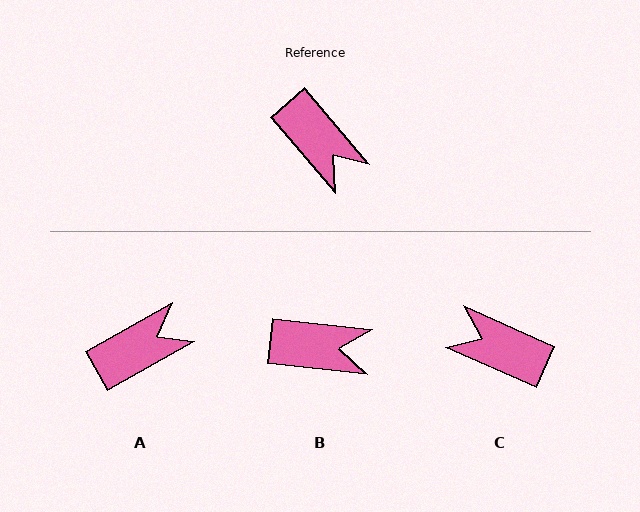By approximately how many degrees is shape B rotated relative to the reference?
Approximately 43 degrees counter-clockwise.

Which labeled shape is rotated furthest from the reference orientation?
C, about 154 degrees away.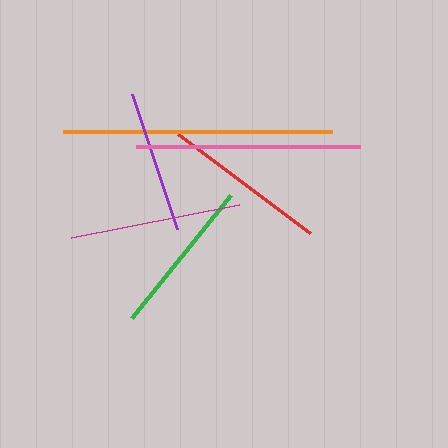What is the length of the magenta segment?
The magenta segment is approximately 171 pixels long.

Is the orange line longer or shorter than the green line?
The orange line is longer than the green line.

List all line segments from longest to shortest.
From longest to shortest: orange, pink, magenta, red, green, purple.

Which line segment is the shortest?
The purple line is the shortest at approximately 142 pixels.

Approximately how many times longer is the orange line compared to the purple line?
The orange line is approximately 1.9 times the length of the purple line.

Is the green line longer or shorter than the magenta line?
The magenta line is longer than the green line.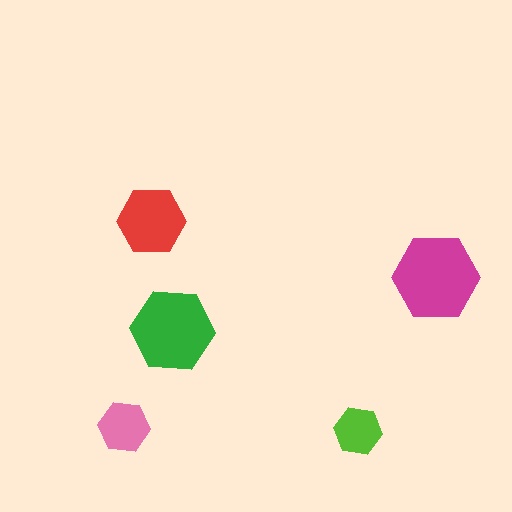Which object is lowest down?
The lime hexagon is bottommost.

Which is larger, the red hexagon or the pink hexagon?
The red one.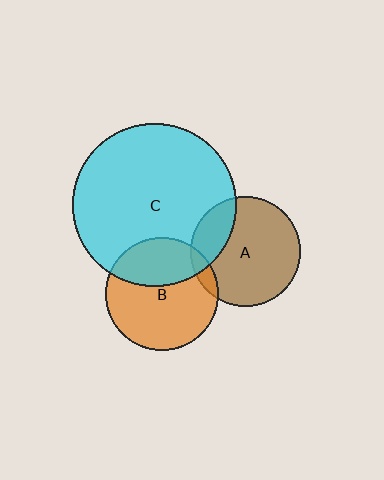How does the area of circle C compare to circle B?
Approximately 2.1 times.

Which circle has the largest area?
Circle C (cyan).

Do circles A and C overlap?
Yes.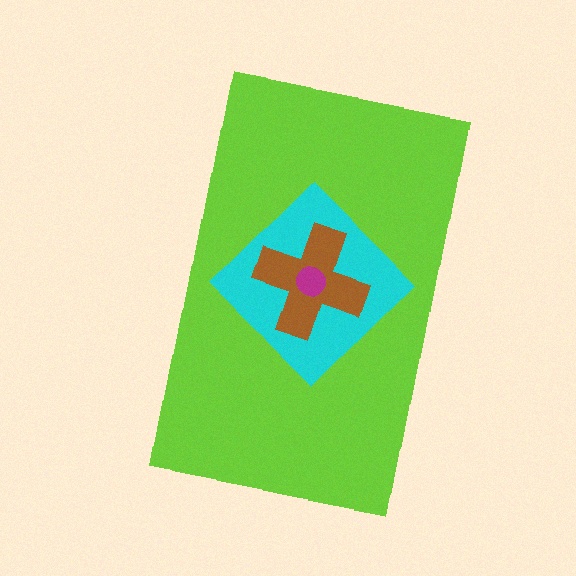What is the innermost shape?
The magenta circle.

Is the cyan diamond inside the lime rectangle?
Yes.